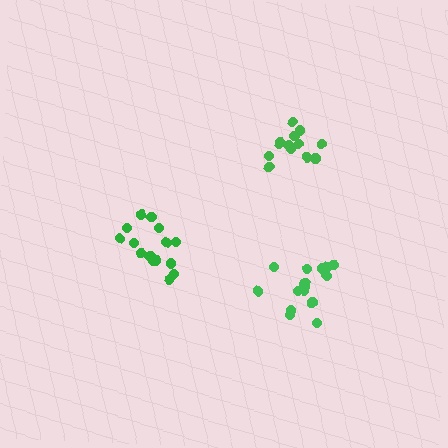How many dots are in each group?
Group 1: 15 dots, Group 2: 13 dots, Group 3: 15 dots (43 total).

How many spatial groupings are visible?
There are 3 spatial groupings.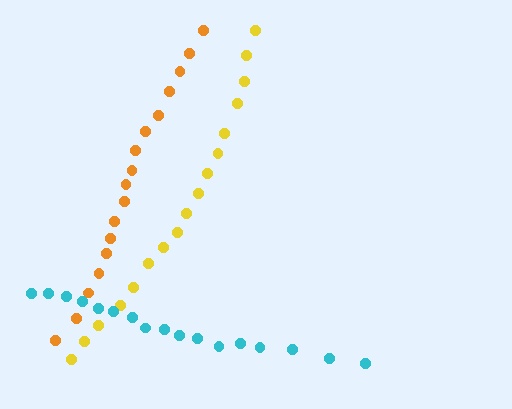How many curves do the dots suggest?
There are 3 distinct paths.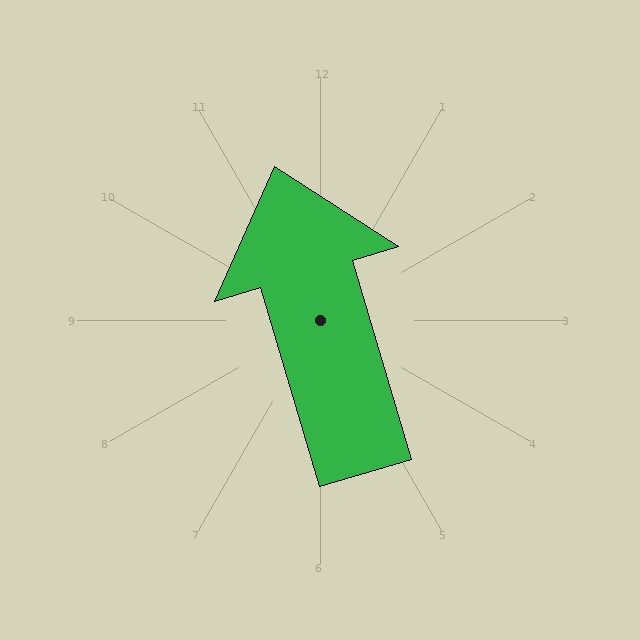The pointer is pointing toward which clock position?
Roughly 11 o'clock.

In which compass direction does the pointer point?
North.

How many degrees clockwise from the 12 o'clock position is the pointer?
Approximately 343 degrees.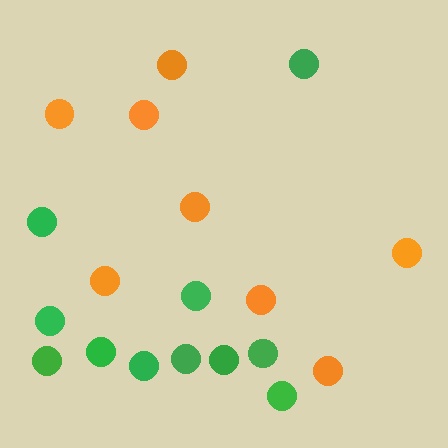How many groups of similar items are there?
There are 2 groups: one group of orange circles (8) and one group of green circles (11).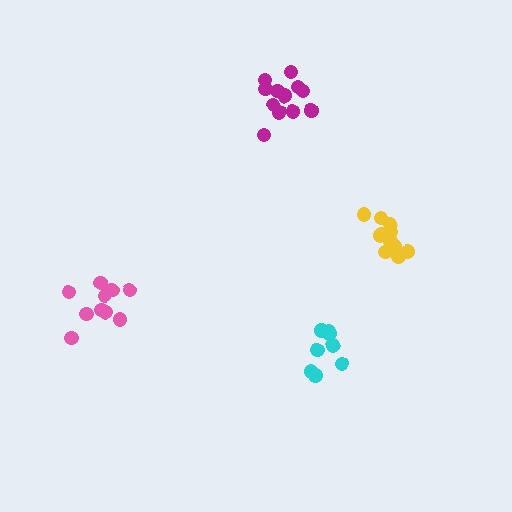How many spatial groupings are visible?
There are 4 spatial groupings.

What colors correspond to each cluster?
The clusters are colored: magenta, pink, cyan, yellow.